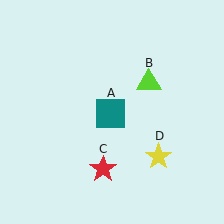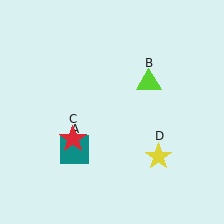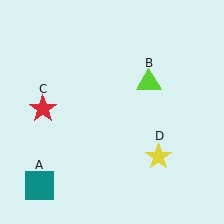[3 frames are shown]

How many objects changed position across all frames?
2 objects changed position: teal square (object A), red star (object C).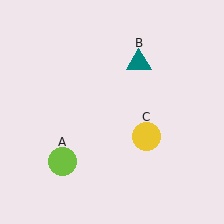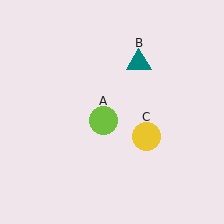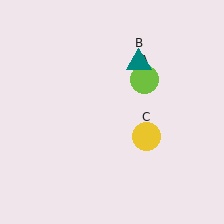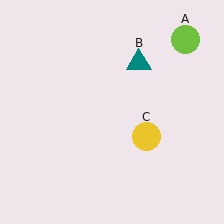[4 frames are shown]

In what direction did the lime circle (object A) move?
The lime circle (object A) moved up and to the right.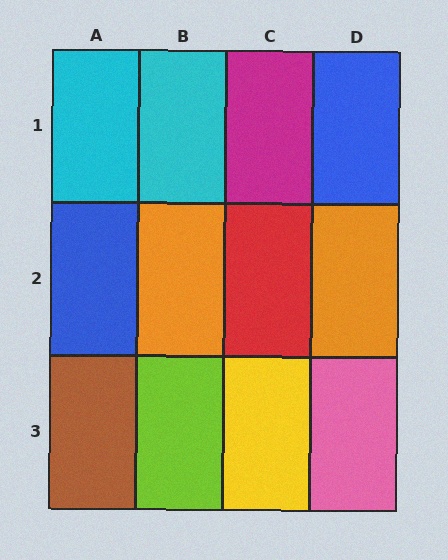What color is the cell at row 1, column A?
Cyan.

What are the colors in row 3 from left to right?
Brown, lime, yellow, pink.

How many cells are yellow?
1 cell is yellow.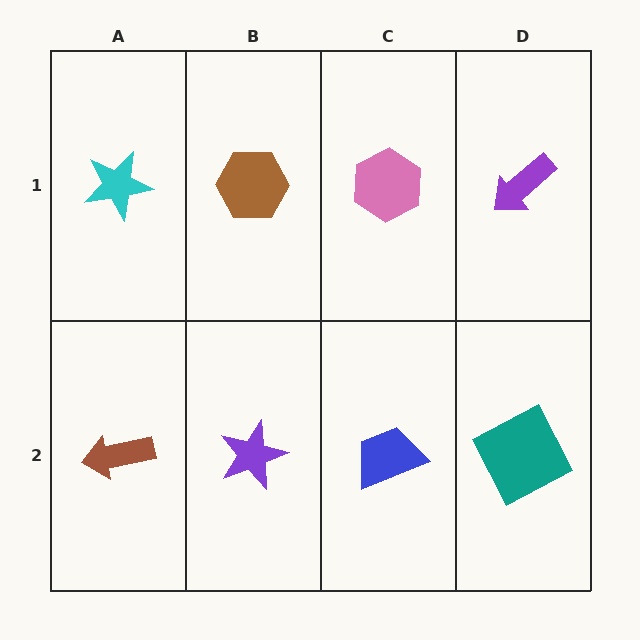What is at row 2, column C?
A blue trapezoid.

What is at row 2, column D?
A teal square.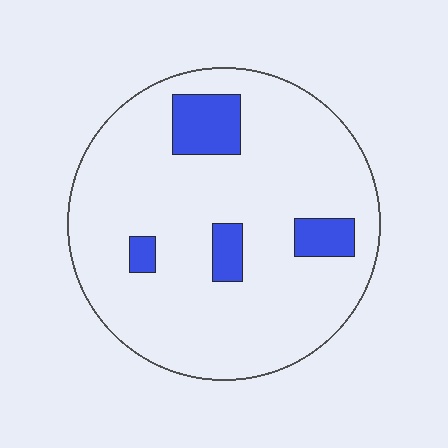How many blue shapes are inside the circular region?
4.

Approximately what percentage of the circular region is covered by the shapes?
Approximately 10%.